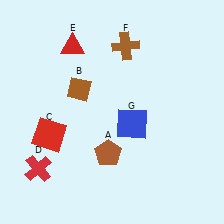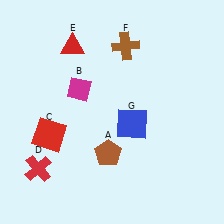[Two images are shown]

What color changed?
The diamond (B) changed from brown in Image 1 to magenta in Image 2.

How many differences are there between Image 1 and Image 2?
There is 1 difference between the two images.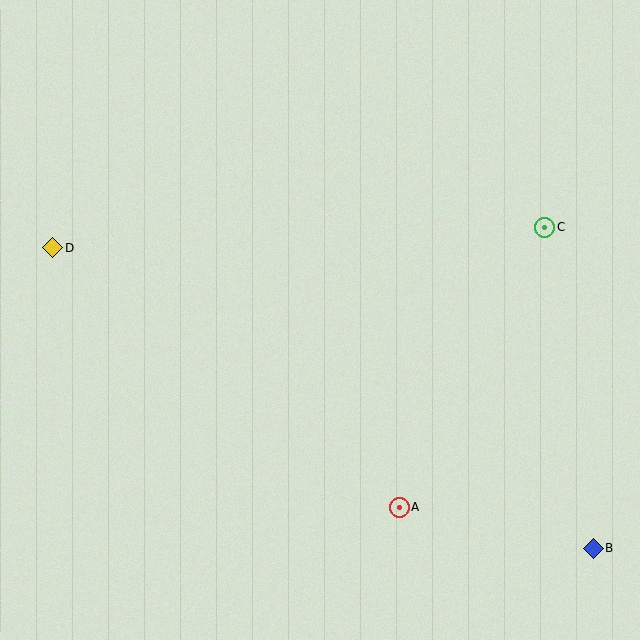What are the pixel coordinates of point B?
Point B is at (593, 548).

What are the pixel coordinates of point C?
Point C is at (545, 227).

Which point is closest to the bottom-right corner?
Point B is closest to the bottom-right corner.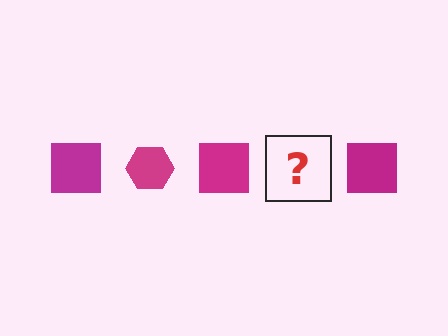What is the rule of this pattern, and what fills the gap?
The rule is that the pattern cycles through square, hexagon shapes in magenta. The gap should be filled with a magenta hexagon.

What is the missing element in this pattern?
The missing element is a magenta hexagon.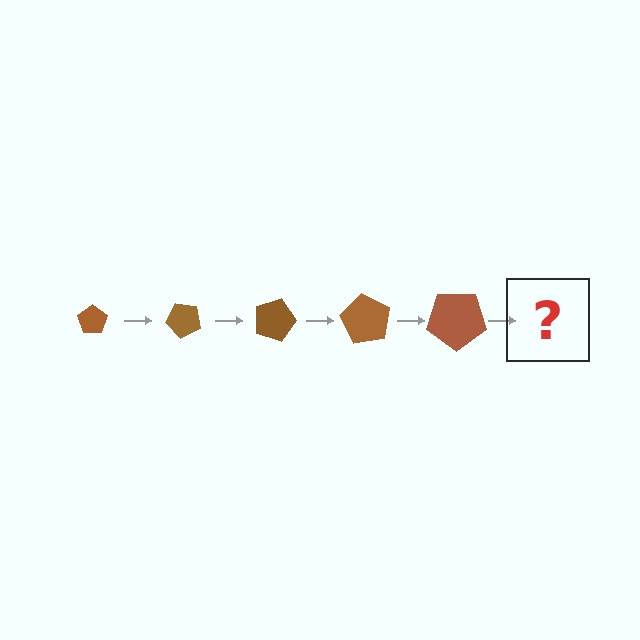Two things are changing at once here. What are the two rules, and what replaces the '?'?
The two rules are that the pentagon grows larger each step and it rotates 45 degrees each step. The '?' should be a pentagon, larger than the previous one and rotated 225 degrees from the start.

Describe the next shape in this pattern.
It should be a pentagon, larger than the previous one and rotated 225 degrees from the start.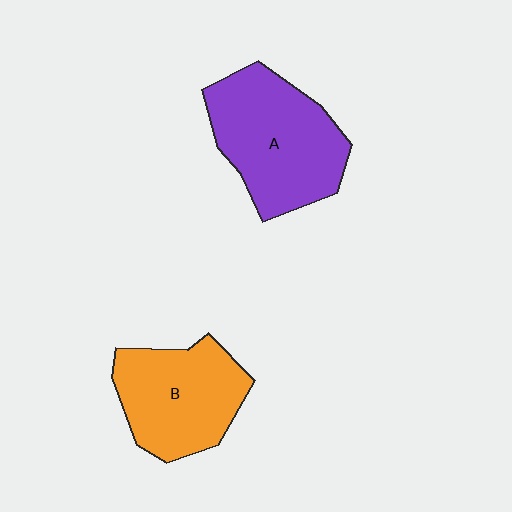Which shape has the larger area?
Shape A (purple).